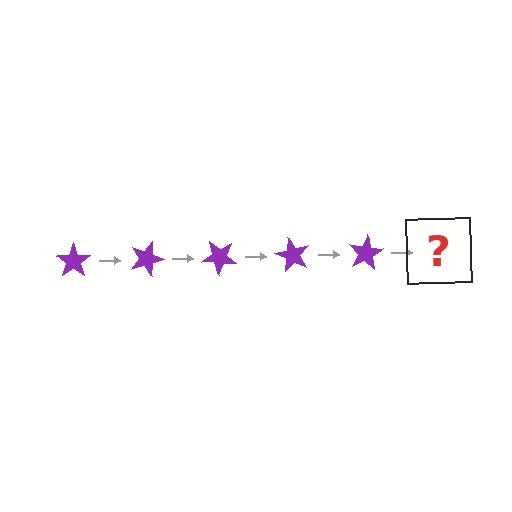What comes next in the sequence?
The next element should be a purple star rotated 100 degrees.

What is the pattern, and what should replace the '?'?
The pattern is that the star rotates 20 degrees each step. The '?' should be a purple star rotated 100 degrees.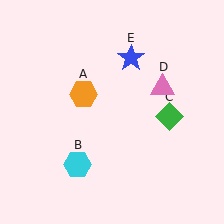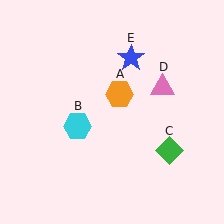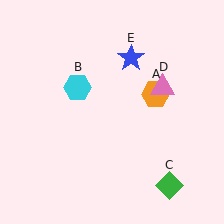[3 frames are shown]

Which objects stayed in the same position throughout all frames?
Pink triangle (object D) and blue star (object E) remained stationary.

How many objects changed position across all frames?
3 objects changed position: orange hexagon (object A), cyan hexagon (object B), green diamond (object C).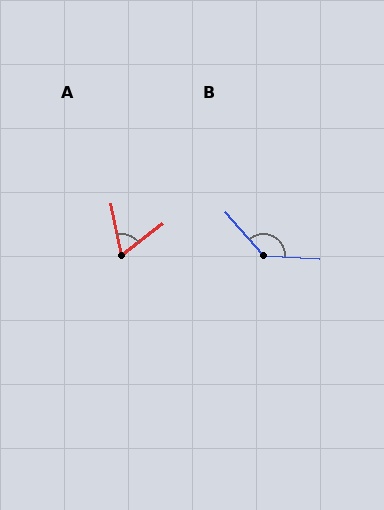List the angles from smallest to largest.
A (65°), B (135°).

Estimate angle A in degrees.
Approximately 65 degrees.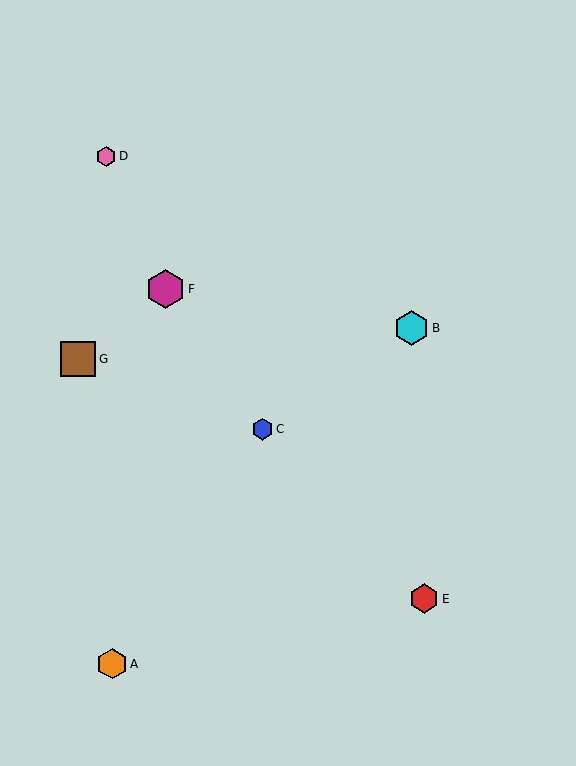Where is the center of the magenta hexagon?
The center of the magenta hexagon is at (166, 289).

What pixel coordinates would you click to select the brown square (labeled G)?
Click at (78, 359) to select the brown square G.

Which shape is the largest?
The magenta hexagon (labeled F) is the largest.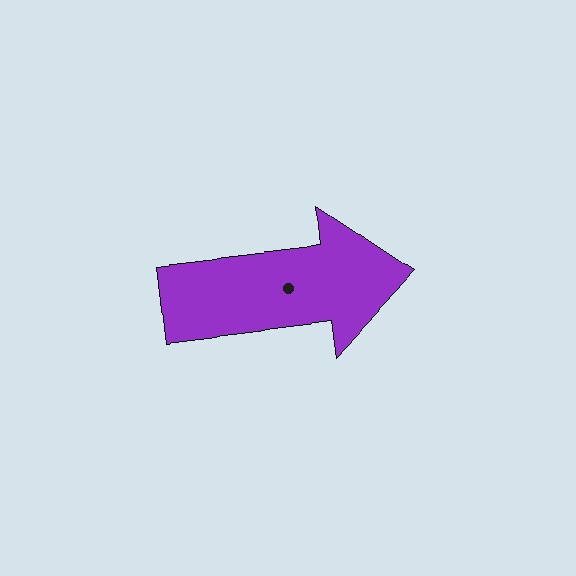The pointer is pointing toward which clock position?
Roughly 3 o'clock.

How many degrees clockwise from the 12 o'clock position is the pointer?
Approximately 83 degrees.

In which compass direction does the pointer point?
East.